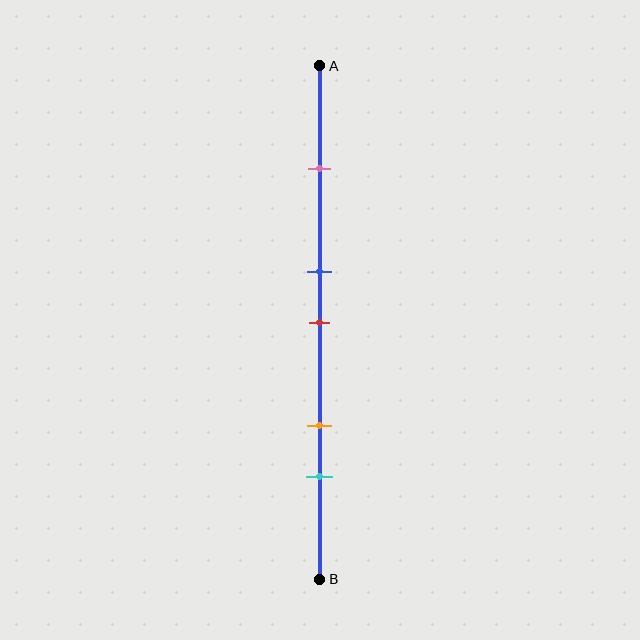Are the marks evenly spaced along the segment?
No, the marks are not evenly spaced.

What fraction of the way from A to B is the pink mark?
The pink mark is approximately 20% (0.2) of the way from A to B.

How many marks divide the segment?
There are 5 marks dividing the segment.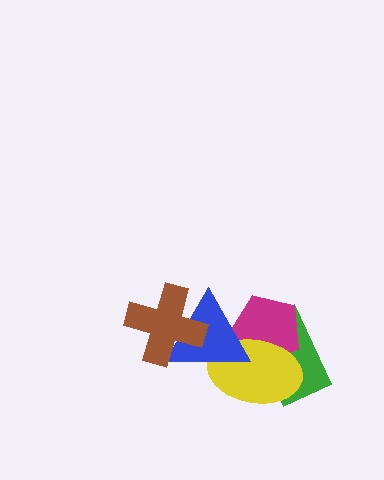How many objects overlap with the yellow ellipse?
3 objects overlap with the yellow ellipse.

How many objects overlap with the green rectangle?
3 objects overlap with the green rectangle.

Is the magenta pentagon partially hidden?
Yes, it is partially covered by another shape.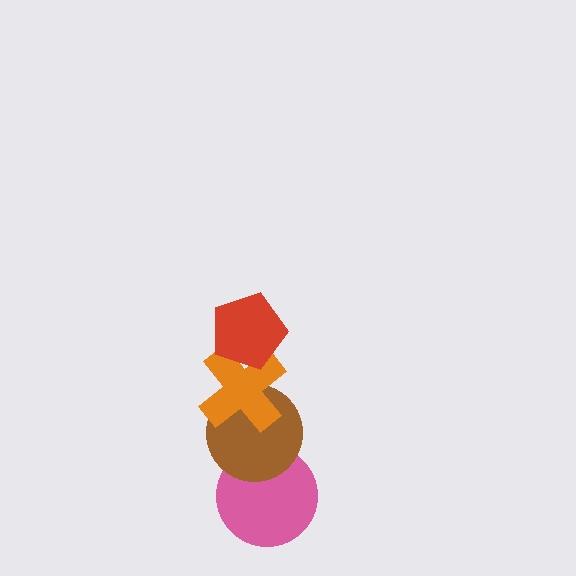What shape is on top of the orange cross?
The red pentagon is on top of the orange cross.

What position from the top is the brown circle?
The brown circle is 3rd from the top.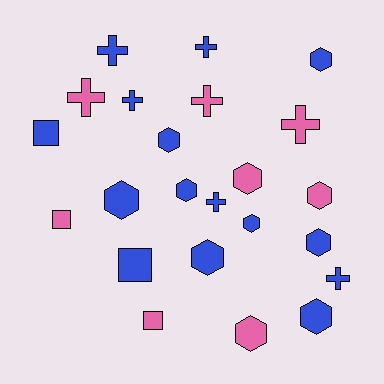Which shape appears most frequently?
Hexagon, with 11 objects.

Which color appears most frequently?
Blue, with 15 objects.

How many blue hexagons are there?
There are 8 blue hexagons.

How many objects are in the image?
There are 23 objects.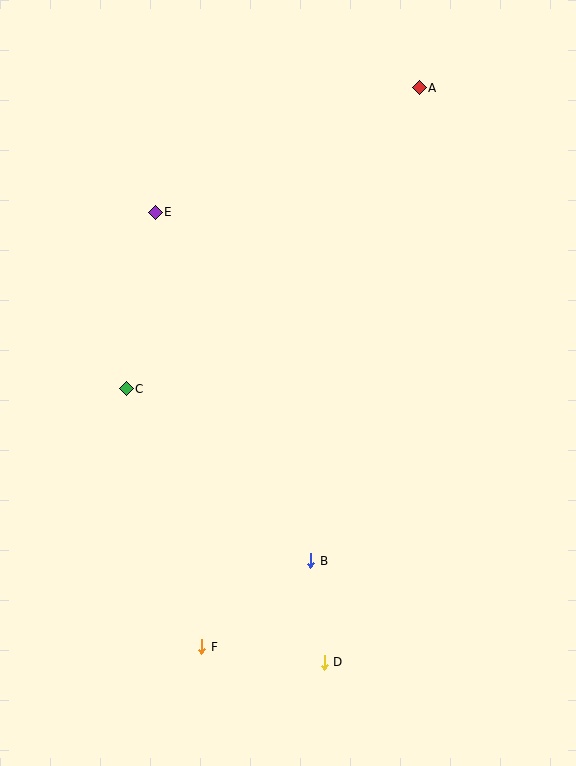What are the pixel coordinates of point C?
Point C is at (126, 389).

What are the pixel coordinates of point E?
Point E is at (155, 212).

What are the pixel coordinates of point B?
Point B is at (311, 561).